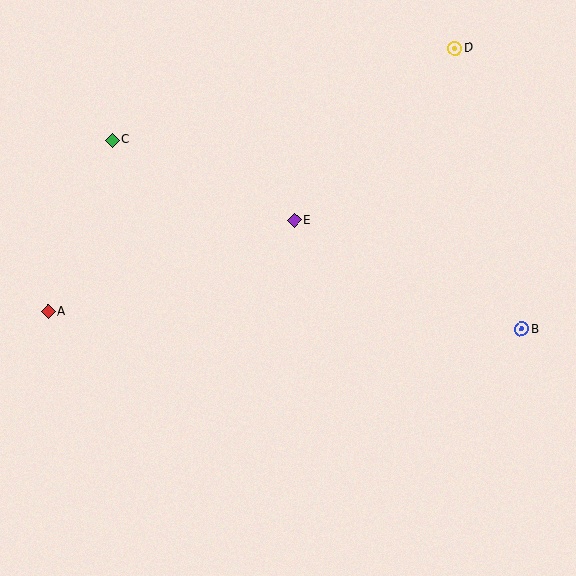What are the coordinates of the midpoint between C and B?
The midpoint between C and B is at (317, 235).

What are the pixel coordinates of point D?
Point D is at (455, 48).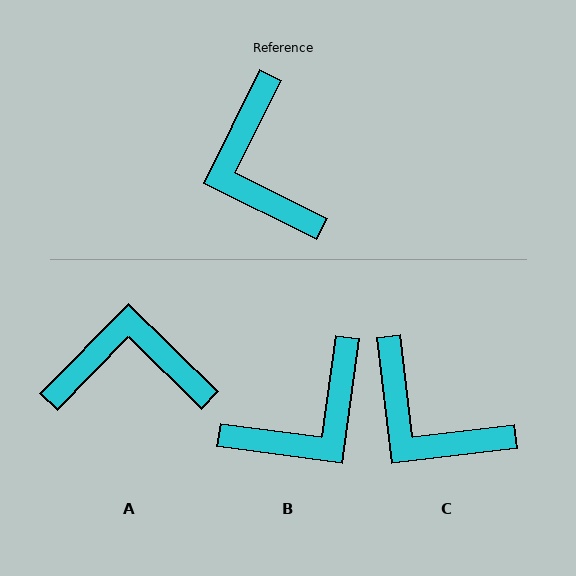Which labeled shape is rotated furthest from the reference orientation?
B, about 109 degrees away.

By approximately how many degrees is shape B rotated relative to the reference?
Approximately 109 degrees counter-clockwise.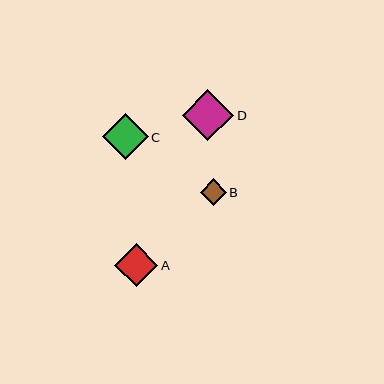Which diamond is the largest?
Diamond D is the largest with a size of approximately 51 pixels.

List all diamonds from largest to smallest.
From largest to smallest: D, C, A, B.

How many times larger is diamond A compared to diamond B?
Diamond A is approximately 1.6 times the size of diamond B.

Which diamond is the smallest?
Diamond B is the smallest with a size of approximately 26 pixels.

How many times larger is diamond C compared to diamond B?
Diamond C is approximately 1.7 times the size of diamond B.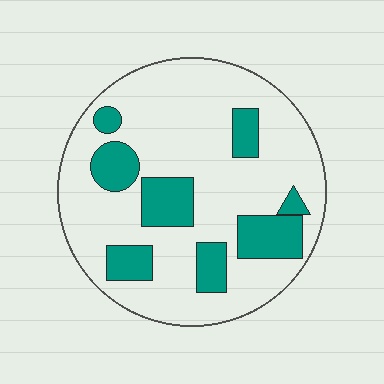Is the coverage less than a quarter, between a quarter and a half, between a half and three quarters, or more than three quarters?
Less than a quarter.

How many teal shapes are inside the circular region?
8.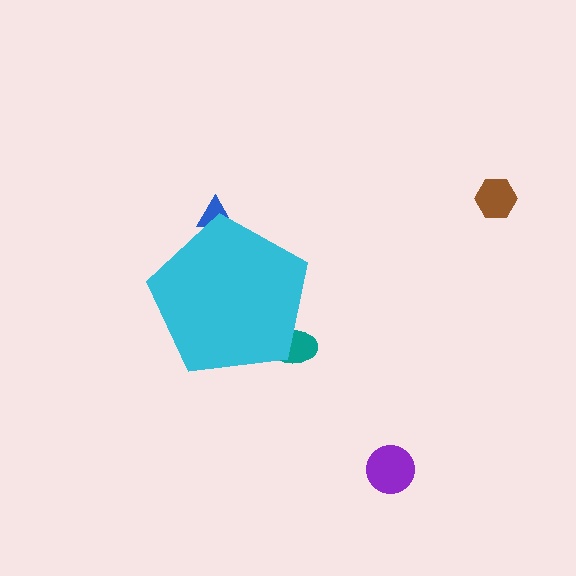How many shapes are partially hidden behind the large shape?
2 shapes are partially hidden.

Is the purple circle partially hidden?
No, the purple circle is fully visible.